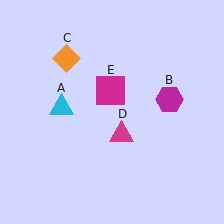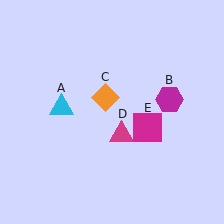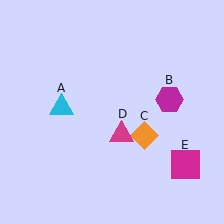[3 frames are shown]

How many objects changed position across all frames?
2 objects changed position: orange diamond (object C), magenta square (object E).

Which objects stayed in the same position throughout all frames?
Cyan triangle (object A) and magenta hexagon (object B) and magenta triangle (object D) remained stationary.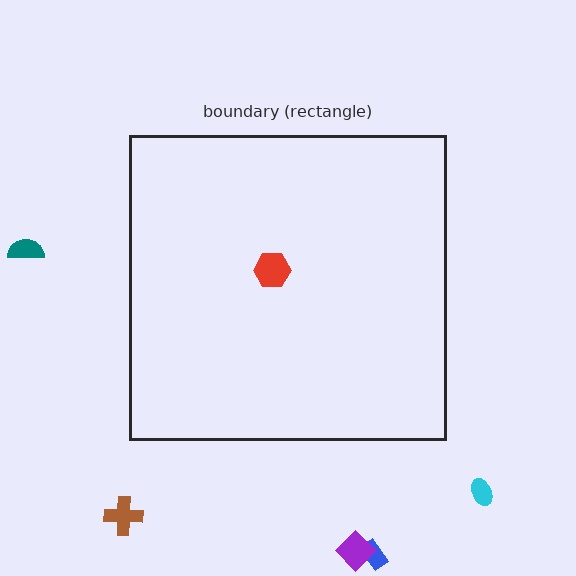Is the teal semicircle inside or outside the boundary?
Outside.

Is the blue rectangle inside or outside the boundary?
Outside.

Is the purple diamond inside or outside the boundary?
Outside.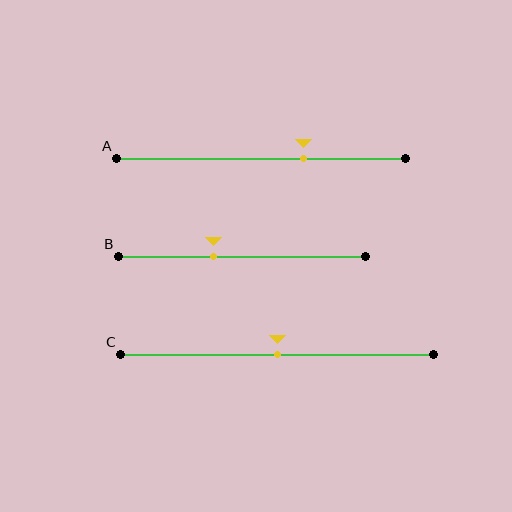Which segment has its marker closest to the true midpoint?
Segment C has its marker closest to the true midpoint.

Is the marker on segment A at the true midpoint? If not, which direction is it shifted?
No, the marker on segment A is shifted to the right by about 15% of the segment length.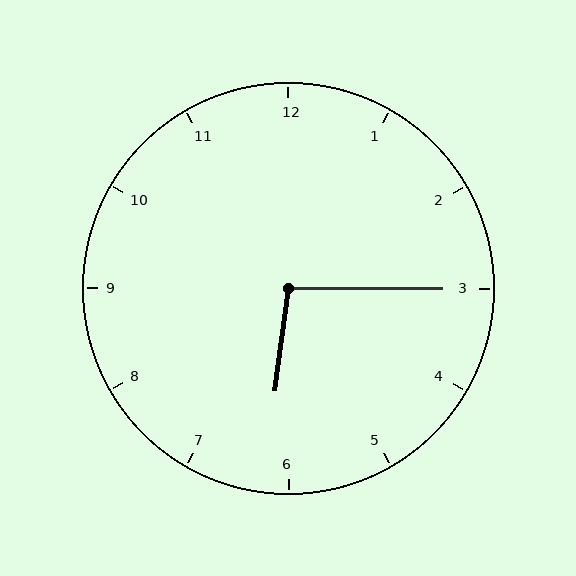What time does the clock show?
6:15.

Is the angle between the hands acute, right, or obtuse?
It is obtuse.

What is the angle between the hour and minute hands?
Approximately 98 degrees.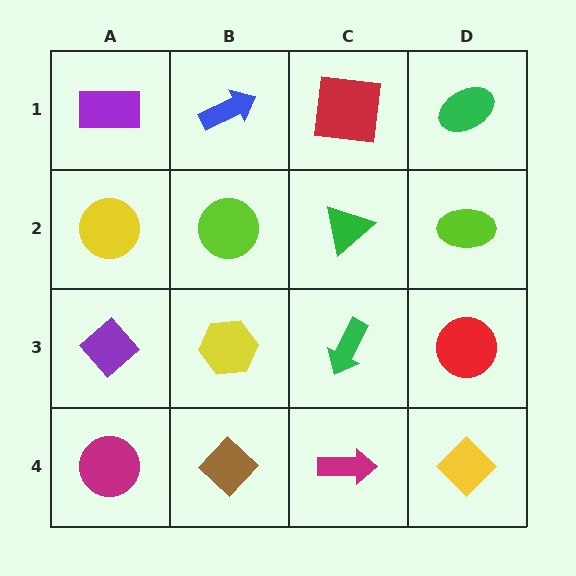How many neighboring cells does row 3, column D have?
3.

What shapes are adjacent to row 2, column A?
A purple rectangle (row 1, column A), a purple diamond (row 3, column A), a lime circle (row 2, column B).